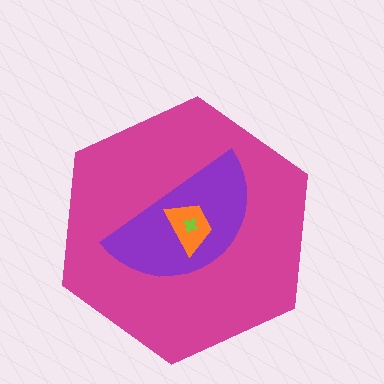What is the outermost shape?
The magenta hexagon.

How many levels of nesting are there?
4.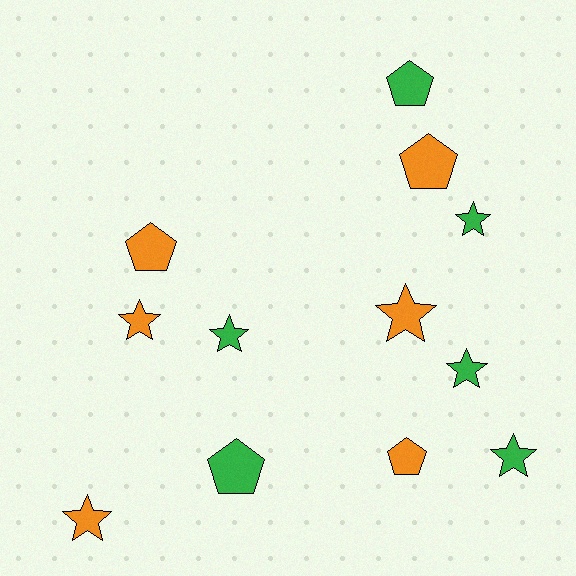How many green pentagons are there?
There are 2 green pentagons.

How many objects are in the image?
There are 12 objects.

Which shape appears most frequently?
Star, with 7 objects.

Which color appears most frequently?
Orange, with 6 objects.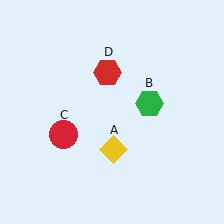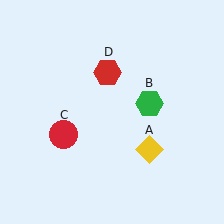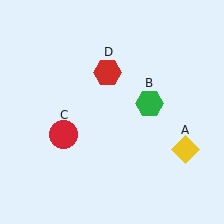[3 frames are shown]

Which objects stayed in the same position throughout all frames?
Green hexagon (object B) and red circle (object C) and red hexagon (object D) remained stationary.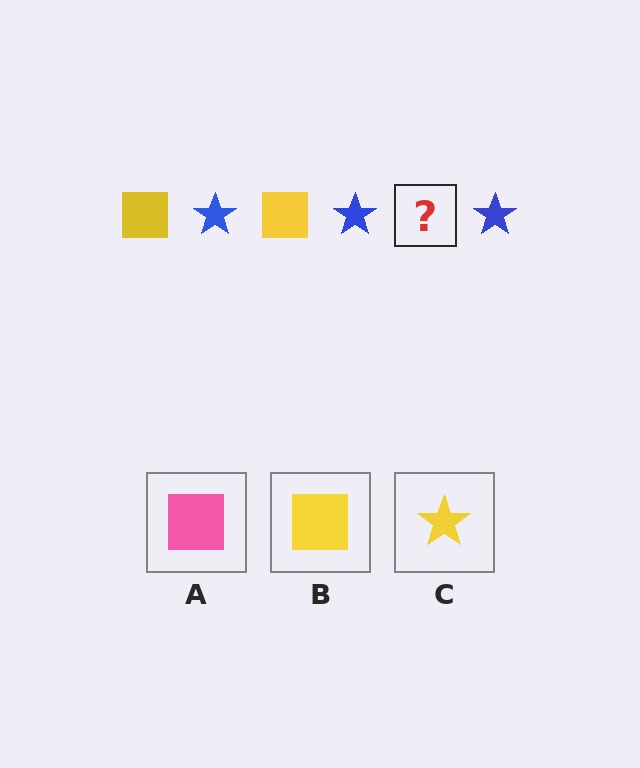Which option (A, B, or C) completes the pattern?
B.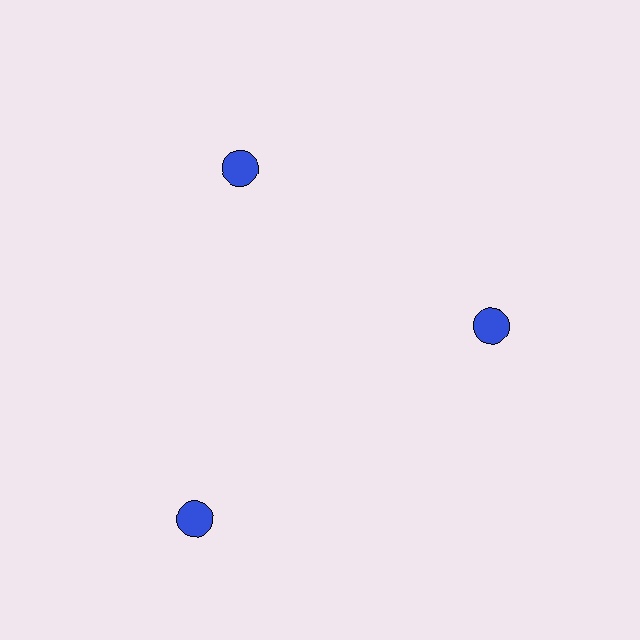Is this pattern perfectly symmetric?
No. The 3 blue circles are arranged in a ring, but one element near the 7 o'clock position is pushed outward from the center, breaking the 3-fold rotational symmetry.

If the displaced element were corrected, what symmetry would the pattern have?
It would have 3-fold rotational symmetry — the pattern would map onto itself every 120 degrees.